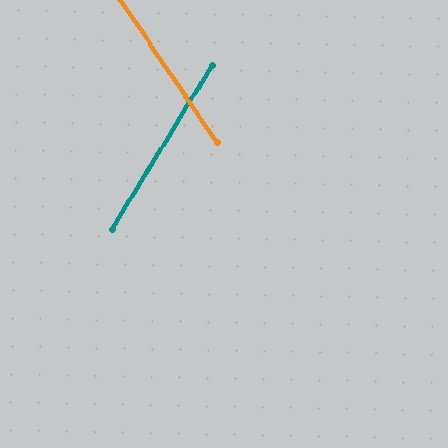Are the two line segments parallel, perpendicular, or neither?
Neither parallel nor perpendicular — they differ by about 66°.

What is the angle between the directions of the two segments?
Approximately 66 degrees.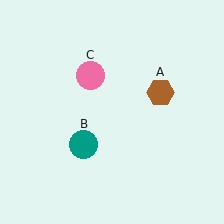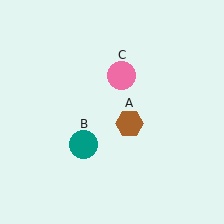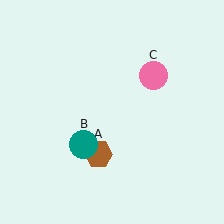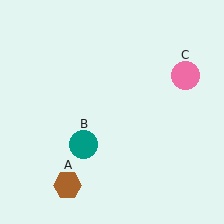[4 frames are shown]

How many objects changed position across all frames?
2 objects changed position: brown hexagon (object A), pink circle (object C).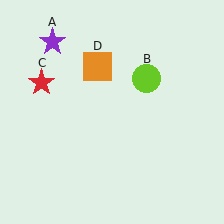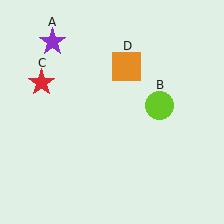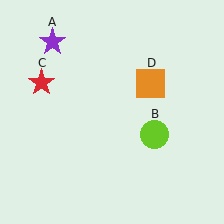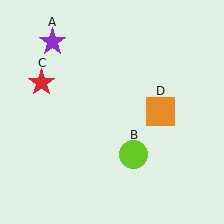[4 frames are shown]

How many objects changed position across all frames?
2 objects changed position: lime circle (object B), orange square (object D).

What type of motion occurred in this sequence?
The lime circle (object B), orange square (object D) rotated clockwise around the center of the scene.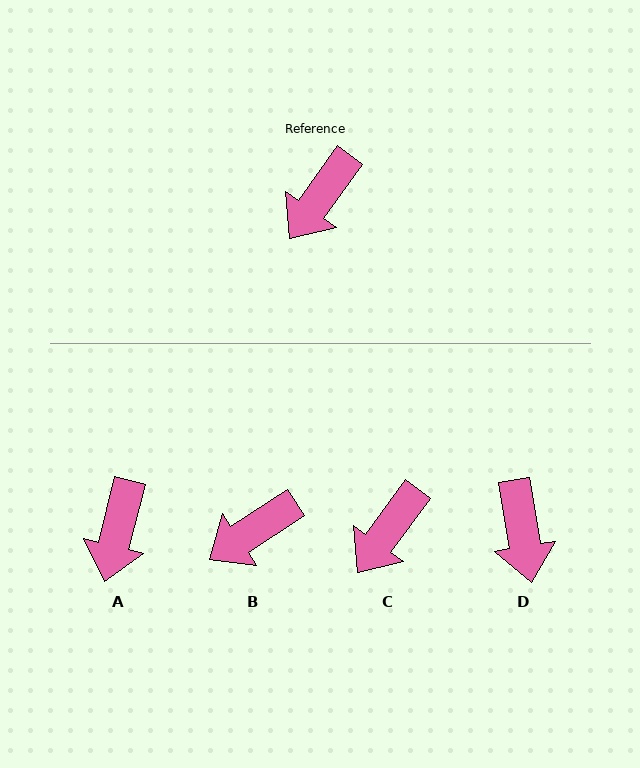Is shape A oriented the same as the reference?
No, it is off by about 22 degrees.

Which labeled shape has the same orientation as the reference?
C.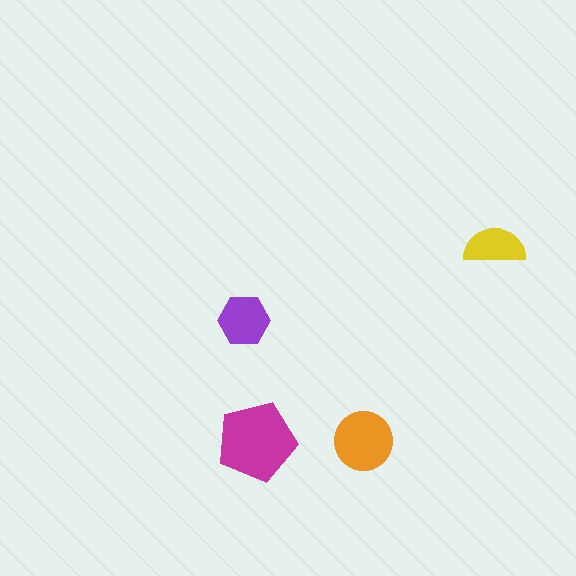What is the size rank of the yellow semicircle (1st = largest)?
4th.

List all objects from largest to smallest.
The magenta pentagon, the orange circle, the purple hexagon, the yellow semicircle.